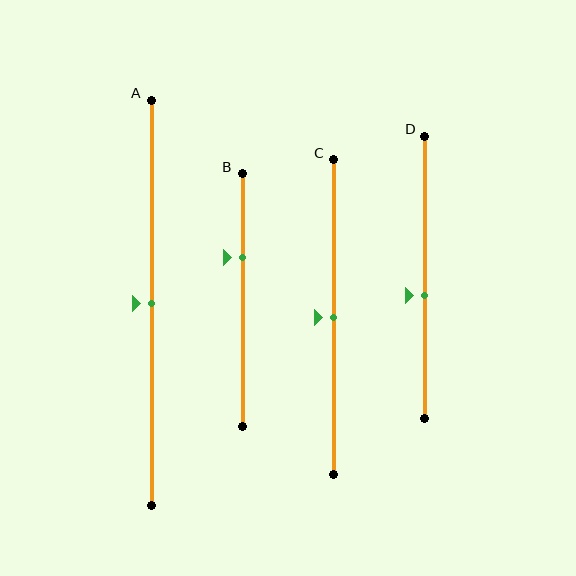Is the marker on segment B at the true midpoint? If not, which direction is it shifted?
No, the marker on segment B is shifted upward by about 17% of the segment length.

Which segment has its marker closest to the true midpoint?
Segment A has its marker closest to the true midpoint.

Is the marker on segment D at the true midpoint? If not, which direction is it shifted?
No, the marker on segment D is shifted downward by about 6% of the segment length.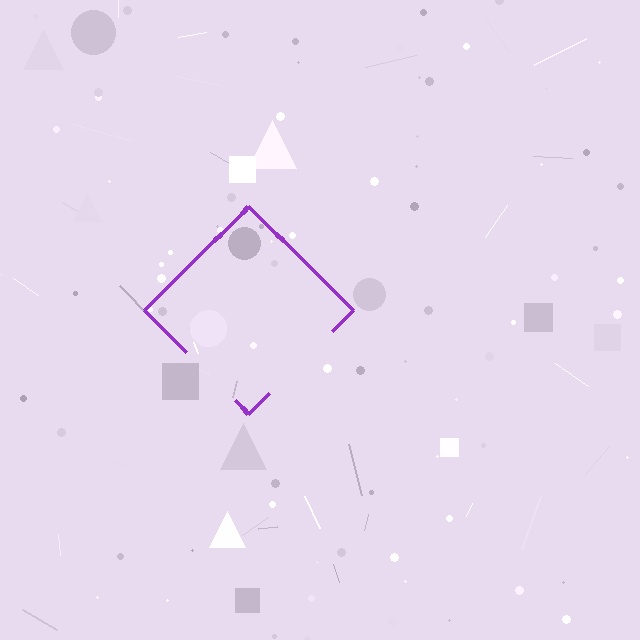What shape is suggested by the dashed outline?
The dashed outline suggests a diamond.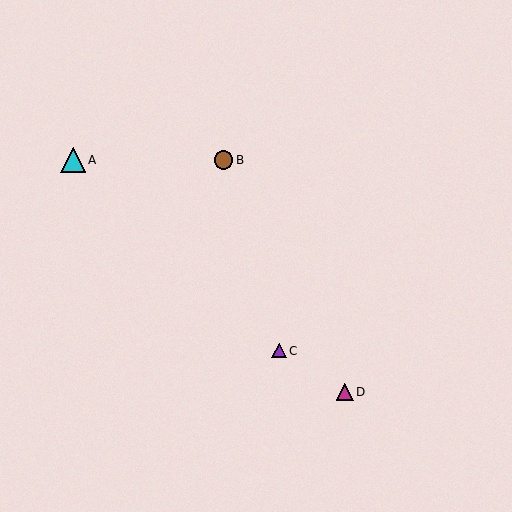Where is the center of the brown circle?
The center of the brown circle is at (223, 160).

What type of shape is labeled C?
Shape C is a purple triangle.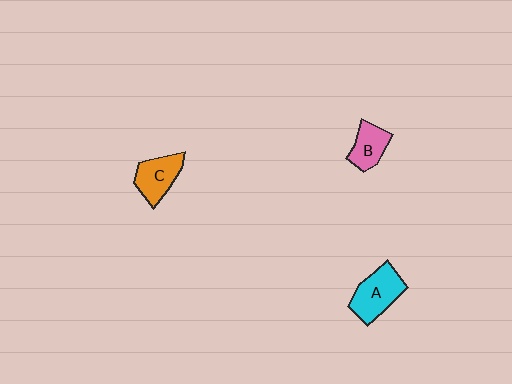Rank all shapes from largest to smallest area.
From largest to smallest: A (cyan), C (orange), B (pink).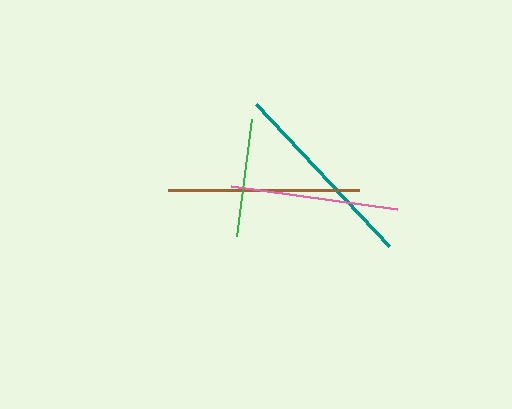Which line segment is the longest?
The teal line is the longest at approximately 195 pixels.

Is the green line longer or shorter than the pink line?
The pink line is longer than the green line.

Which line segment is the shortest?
The green line is the shortest at approximately 119 pixels.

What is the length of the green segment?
The green segment is approximately 119 pixels long.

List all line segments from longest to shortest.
From longest to shortest: teal, brown, pink, green.